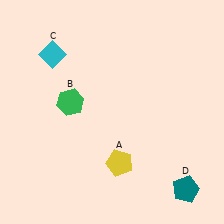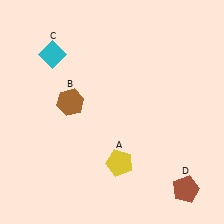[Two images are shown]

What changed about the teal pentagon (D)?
In Image 1, D is teal. In Image 2, it changed to brown.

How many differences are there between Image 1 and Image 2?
There are 2 differences between the two images.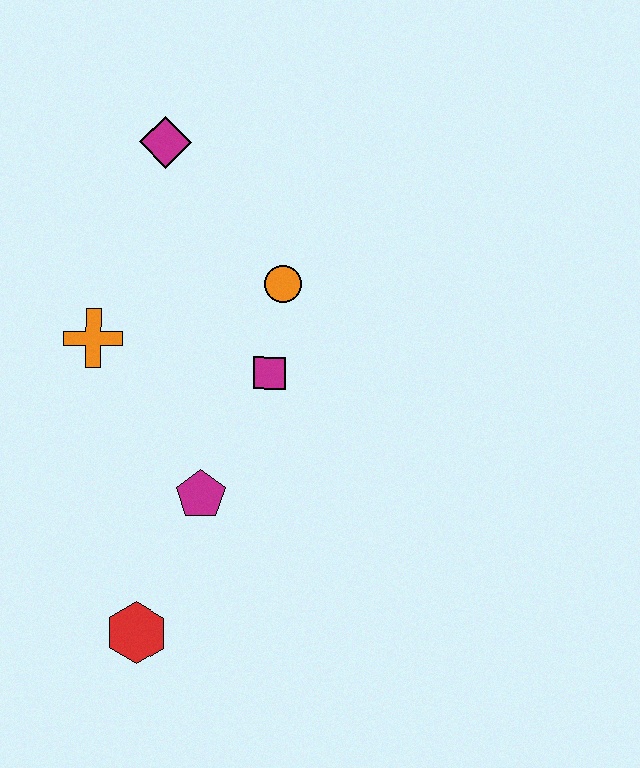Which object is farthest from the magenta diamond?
The red hexagon is farthest from the magenta diamond.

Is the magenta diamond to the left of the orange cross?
No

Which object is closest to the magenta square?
The orange circle is closest to the magenta square.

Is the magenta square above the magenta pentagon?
Yes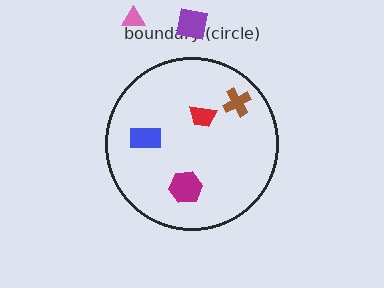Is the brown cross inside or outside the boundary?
Inside.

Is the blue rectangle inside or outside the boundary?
Inside.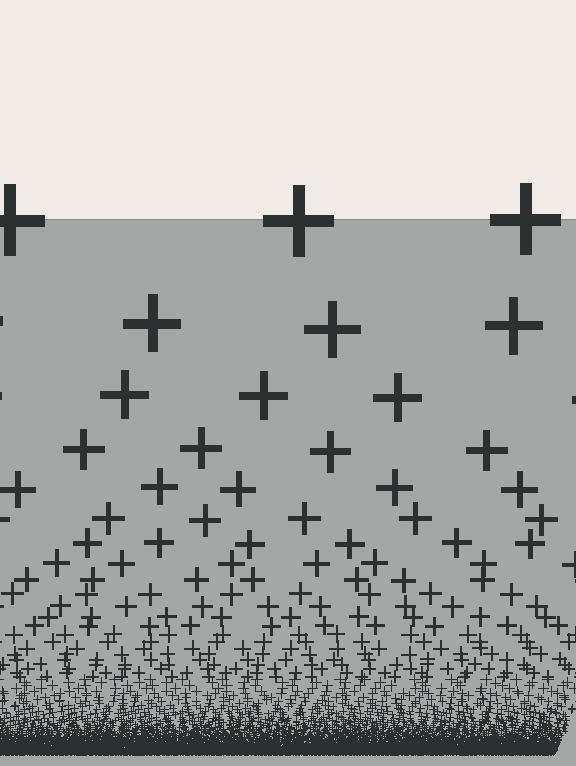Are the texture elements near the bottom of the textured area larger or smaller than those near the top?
Smaller. The gradient is inverted — elements near the bottom are smaller and denser.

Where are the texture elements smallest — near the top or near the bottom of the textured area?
Near the bottom.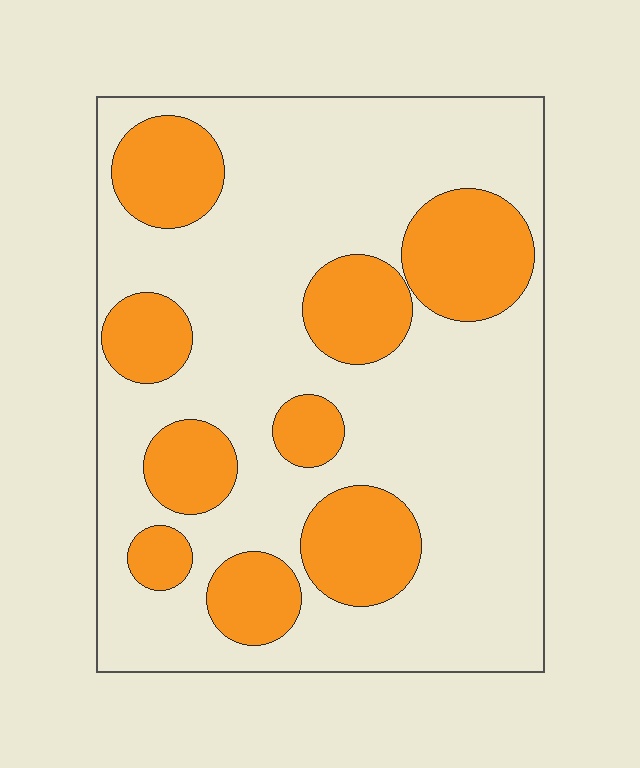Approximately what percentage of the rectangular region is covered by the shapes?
Approximately 30%.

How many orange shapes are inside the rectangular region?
9.